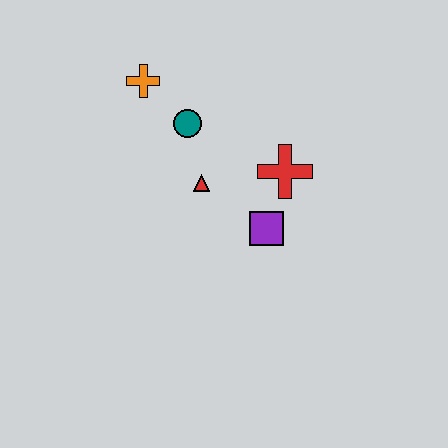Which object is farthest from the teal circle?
The purple square is farthest from the teal circle.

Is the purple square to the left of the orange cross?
No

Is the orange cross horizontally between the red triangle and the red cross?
No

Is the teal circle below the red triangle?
No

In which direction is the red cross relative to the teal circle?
The red cross is to the right of the teal circle.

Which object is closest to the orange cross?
The teal circle is closest to the orange cross.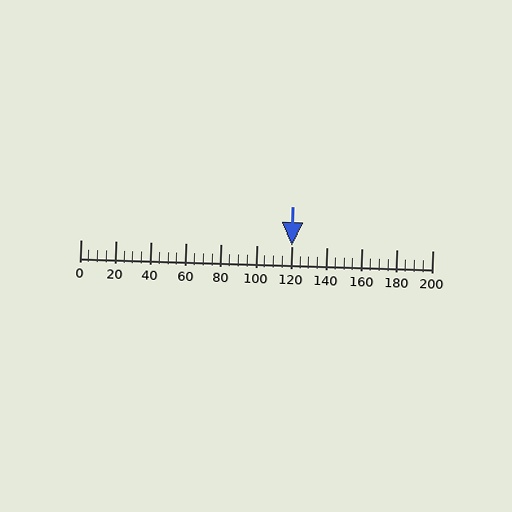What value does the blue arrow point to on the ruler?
The blue arrow points to approximately 120.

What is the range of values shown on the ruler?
The ruler shows values from 0 to 200.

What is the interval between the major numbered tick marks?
The major tick marks are spaced 20 units apart.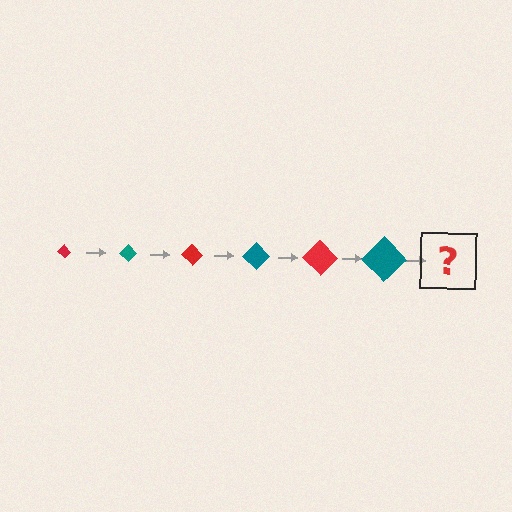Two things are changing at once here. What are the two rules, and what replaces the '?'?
The two rules are that the diamond grows larger each step and the color cycles through red and teal. The '?' should be a red diamond, larger than the previous one.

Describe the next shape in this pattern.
It should be a red diamond, larger than the previous one.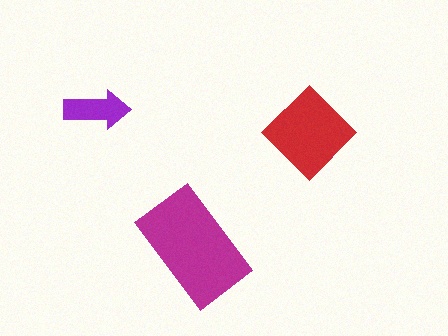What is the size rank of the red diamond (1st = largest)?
2nd.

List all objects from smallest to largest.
The purple arrow, the red diamond, the magenta rectangle.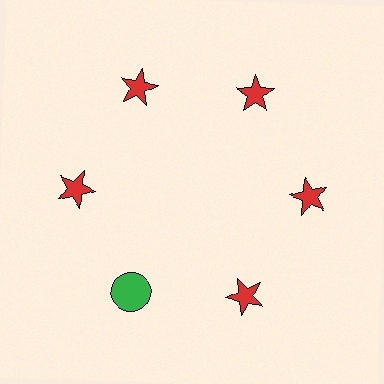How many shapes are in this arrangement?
There are 6 shapes arranged in a ring pattern.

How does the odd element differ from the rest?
It differs in both color (green instead of red) and shape (circle instead of star).